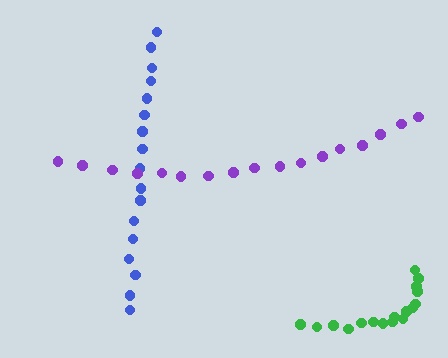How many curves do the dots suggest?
There are 3 distinct paths.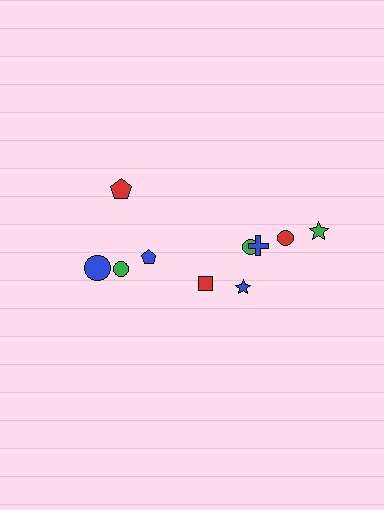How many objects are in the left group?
There are 4 objects.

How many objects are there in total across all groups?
There are 10 objects.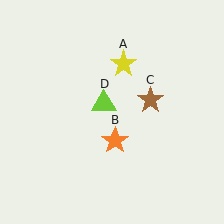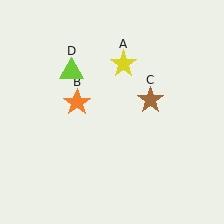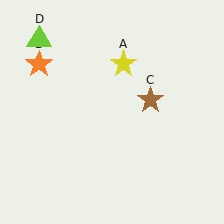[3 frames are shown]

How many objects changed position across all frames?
2 objects changed position: orange star (object B), lime triangle (object D).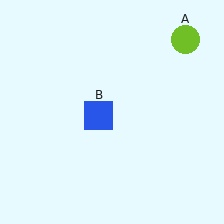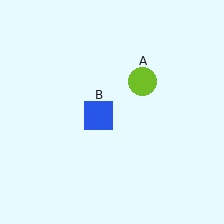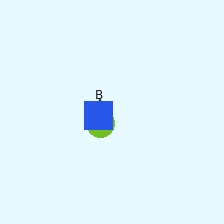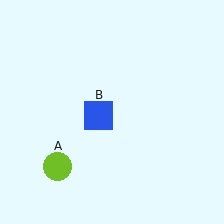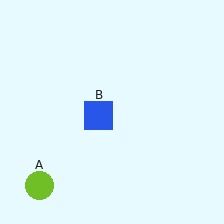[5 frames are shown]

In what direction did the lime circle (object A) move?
The lime circle (object A) moved down and to the left.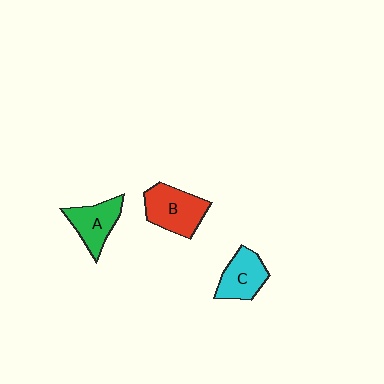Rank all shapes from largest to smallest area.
From largest to smallest: B (red), A (green), C (cyan).